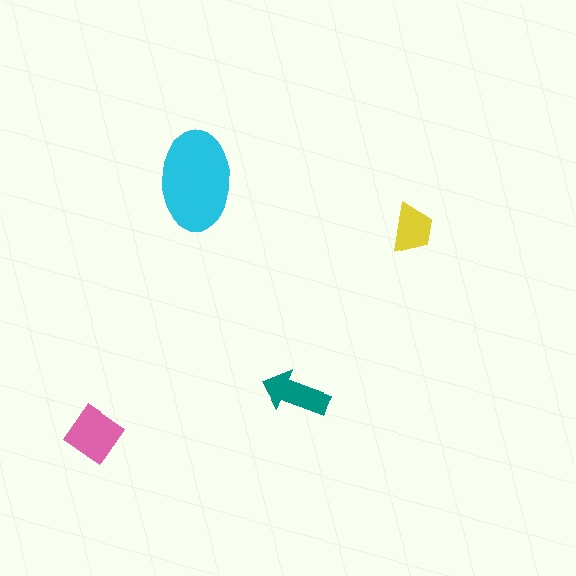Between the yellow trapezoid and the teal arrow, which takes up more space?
The teal arrow.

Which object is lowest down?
The pink diamond is bottommost.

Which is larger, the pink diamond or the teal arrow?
The pink diamond.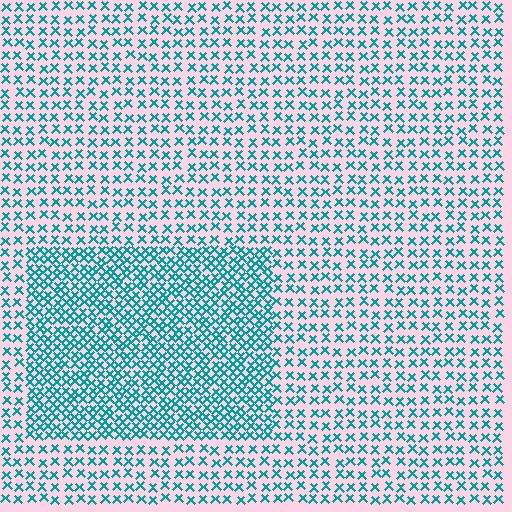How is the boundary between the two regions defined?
The boundary is defined by a change in element density (approximately 2.0x ratio). All elements are the same color, size, and shape.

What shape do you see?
I see a rectangle.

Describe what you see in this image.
The image contains small teal elements arranged at two different densities. A rectangle-shaped region is visible where the elements are more densely packed than the surrounding area.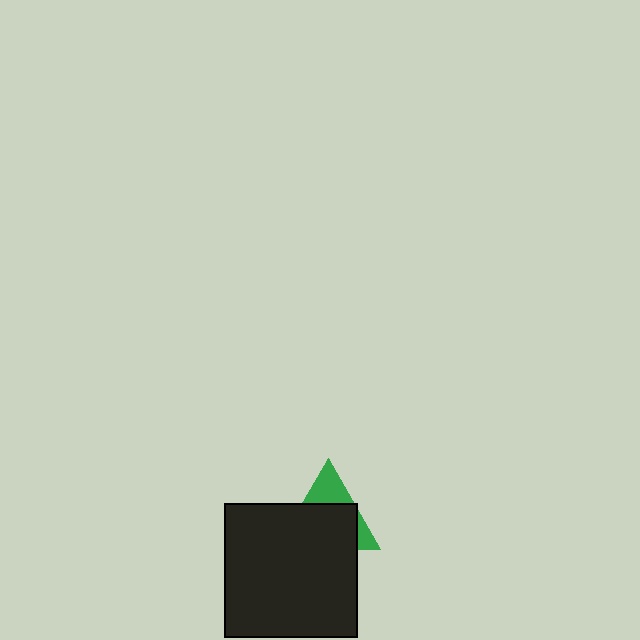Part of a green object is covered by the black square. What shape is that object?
It is a triangle.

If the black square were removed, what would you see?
You would see the complete green triangle.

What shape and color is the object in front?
The object in front is a black square.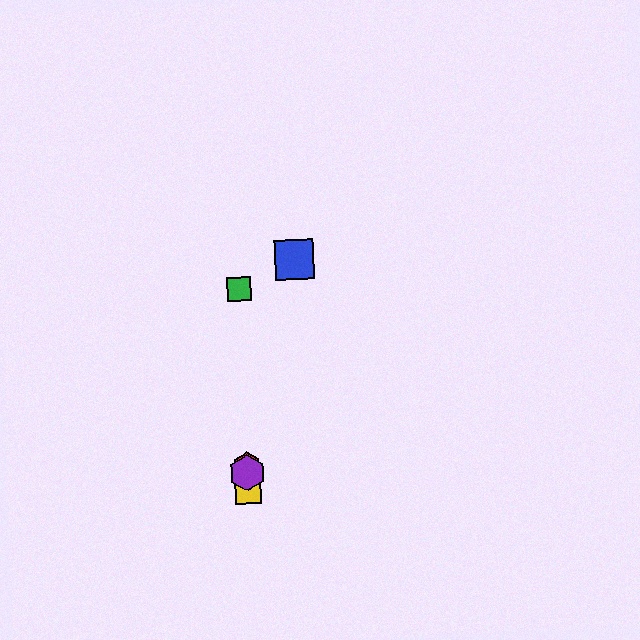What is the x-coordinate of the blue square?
The blue square is at x≈294.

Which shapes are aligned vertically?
The red hexagon, the green square, the yellow square, the purple hexagon are aligned vertically.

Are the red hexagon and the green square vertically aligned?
Yes, both are at x≈247.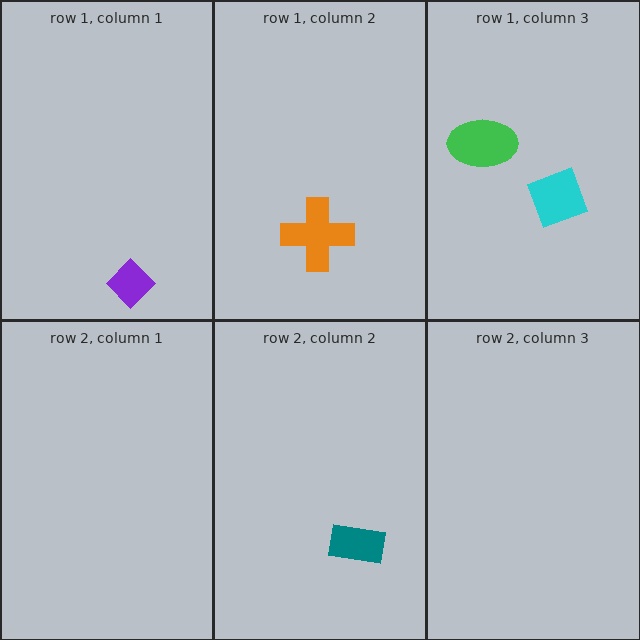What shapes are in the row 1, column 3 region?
The cyan square, the green ellipse.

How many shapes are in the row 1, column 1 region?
1.